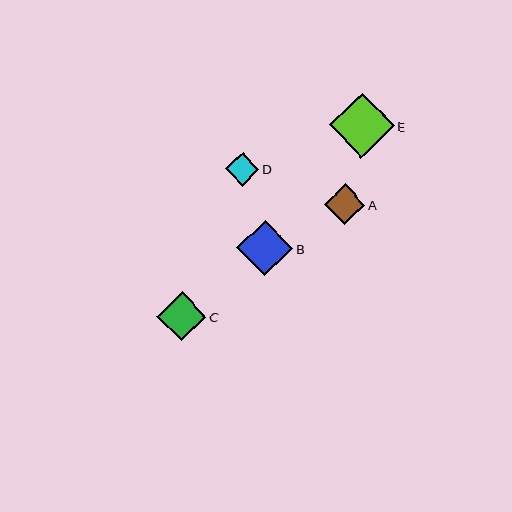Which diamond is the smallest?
Diamond D is the smallest with a size of approximately 34 pixels.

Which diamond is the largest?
Diamond E is the largest with a size of approximately 65 pixels.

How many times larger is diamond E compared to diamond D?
Diamond E is approximately 1.9 times the size of diamond D.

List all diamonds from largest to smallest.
From largest to smallest: E, B, C, A, D.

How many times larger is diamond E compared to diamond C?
Diamond E is approximately 1.3 times the size of diamond C.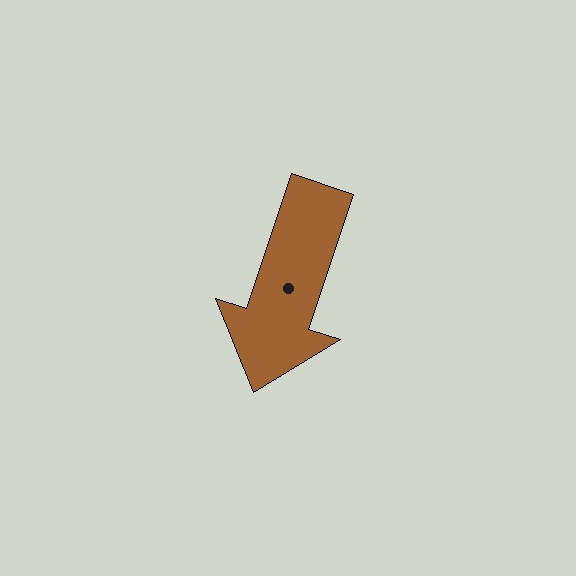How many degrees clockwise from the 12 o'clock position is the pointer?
Approximately 198 degrees.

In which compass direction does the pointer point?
South.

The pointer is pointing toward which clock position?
Roughly 7 o'clock.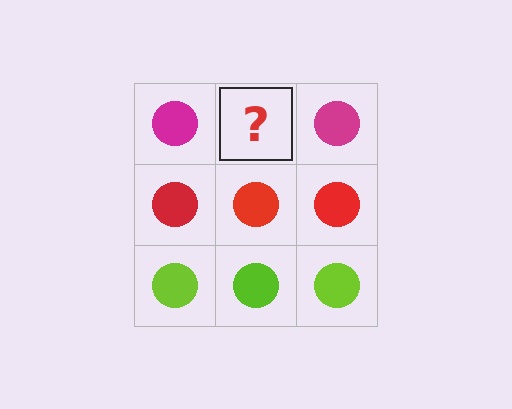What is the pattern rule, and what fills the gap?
The rule is that each row has a consistent color. The gap should be filled with a magenta circle.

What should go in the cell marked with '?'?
The missing cell should contain a magenta circle.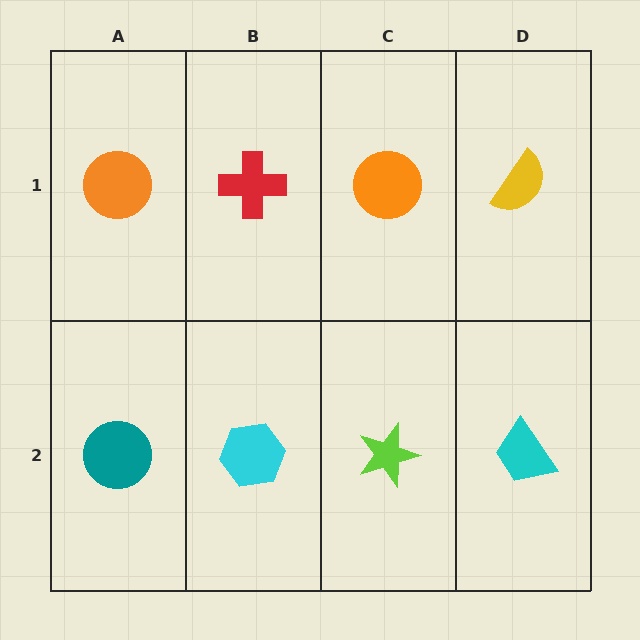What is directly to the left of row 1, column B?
An orange circle.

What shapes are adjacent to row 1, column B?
A cyan hexagon (row 2, column B), an orange circle (row 1, column A), an orange circle (row 1, column C).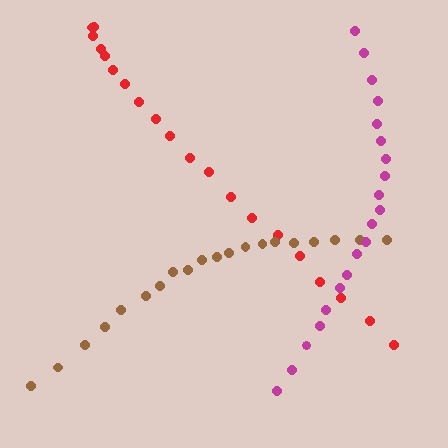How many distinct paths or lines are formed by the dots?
There are 3 distinct paths.